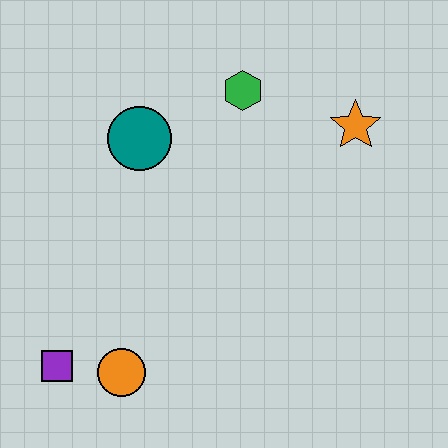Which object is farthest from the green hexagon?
The purple square is farthest from the green hexagon.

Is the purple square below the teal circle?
Yes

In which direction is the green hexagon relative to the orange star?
The green hexagon is to the left of the orange star.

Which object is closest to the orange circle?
The purple square is closest to the orange circle.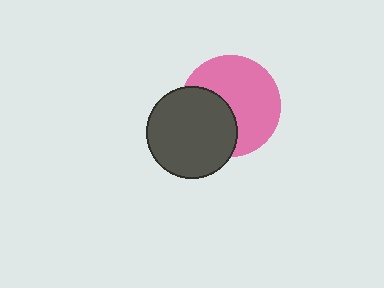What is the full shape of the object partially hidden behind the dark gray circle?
The partially hidden object is a pink circle.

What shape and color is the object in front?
The object in front is a dark gray circle.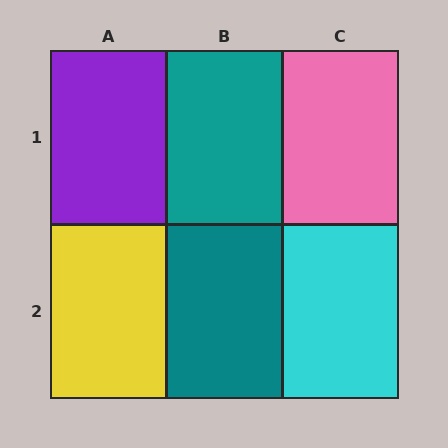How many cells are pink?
1 cell is pink.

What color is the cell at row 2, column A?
Yellow.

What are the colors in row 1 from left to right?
Purple, teal, pink.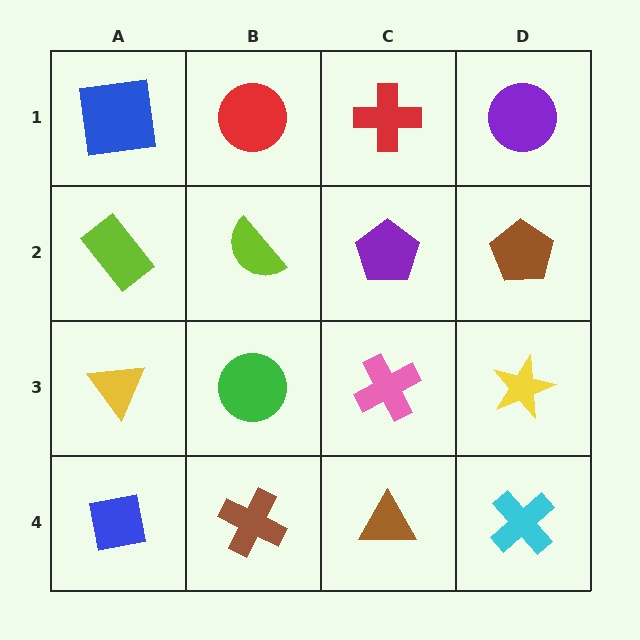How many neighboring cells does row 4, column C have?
3.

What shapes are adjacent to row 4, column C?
A pink cross (row 3, column C), a brown cross (row 4, column B), a cyan cross (row 4, column D).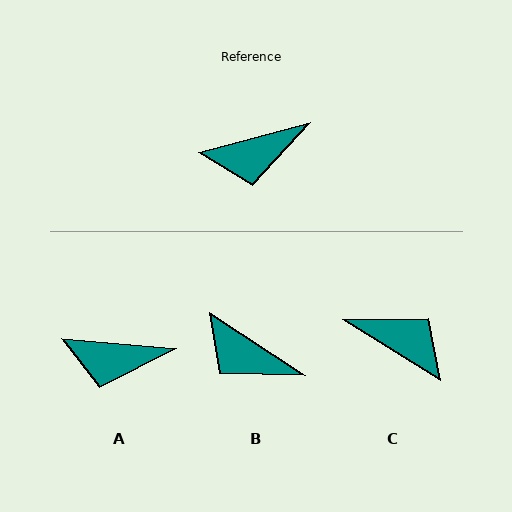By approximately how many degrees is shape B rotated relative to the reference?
Approximately 48 degrees clockwise.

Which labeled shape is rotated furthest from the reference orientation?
C, about 133 degrees away.